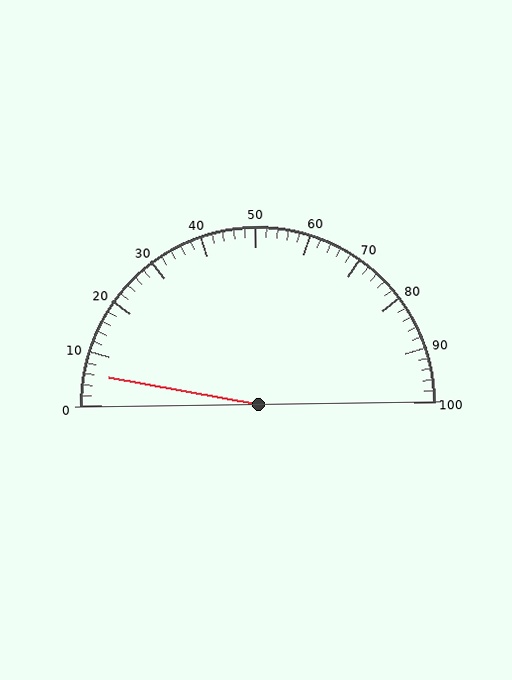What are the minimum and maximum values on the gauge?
The gauge ranges from 0 to 100.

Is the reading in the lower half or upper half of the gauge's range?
The reading is in the lower half of the range (0 to 100).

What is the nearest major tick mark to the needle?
The nearest major tick mark is 10.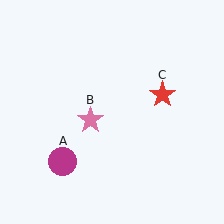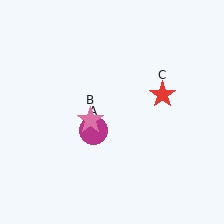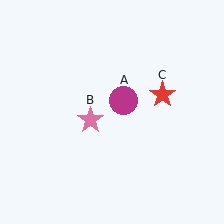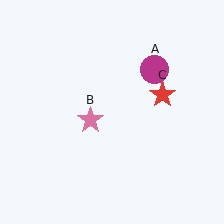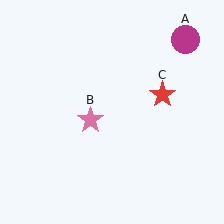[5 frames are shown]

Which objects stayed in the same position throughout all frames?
Pink star (object B) and red star (object C) remained stationary.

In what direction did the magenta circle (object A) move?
The magenta circle (object A) moved up and to the right.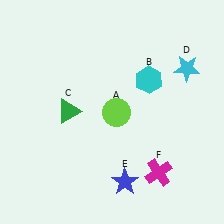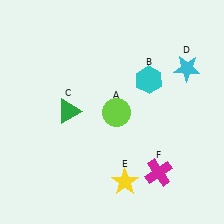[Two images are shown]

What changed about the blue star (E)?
In Image 1, E is blue. In Image 2, it changed to yellow.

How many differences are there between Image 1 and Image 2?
There is 1 difference between the two images.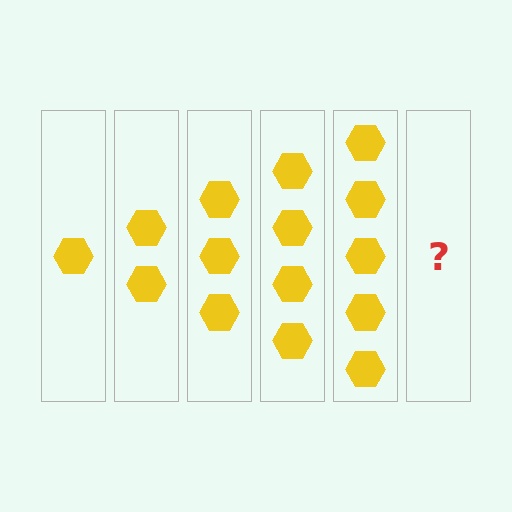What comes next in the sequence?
The next element should be 6 hexagons.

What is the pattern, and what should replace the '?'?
The pattern is that each step adds one more hexagon. The '?' should be 6 hexagons.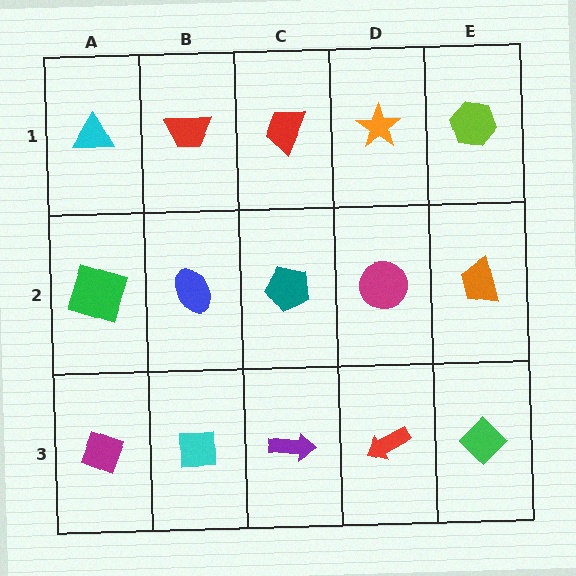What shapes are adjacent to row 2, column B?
A red trapezoid (row 1, column B), a cyan square (row 3, column B), a green square (row 2, column A), a teal pentagon (row 2, column C).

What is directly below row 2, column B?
A cyan square.